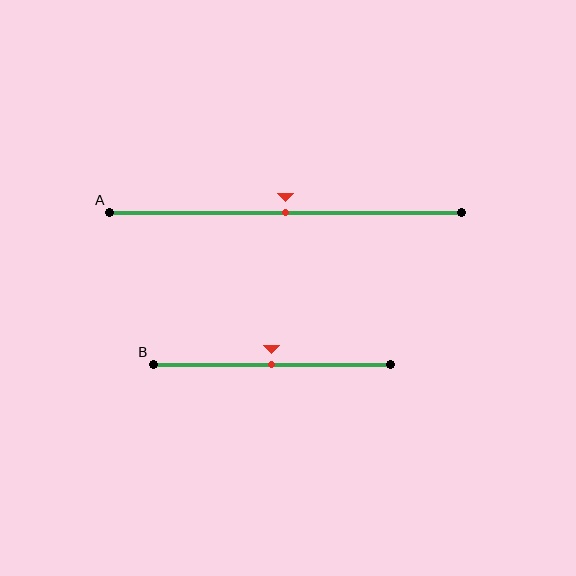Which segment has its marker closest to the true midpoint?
Segment A has its marker closest to the true midpoint.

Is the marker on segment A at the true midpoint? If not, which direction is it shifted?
Yes, the marker on segment A is at the true midpoint.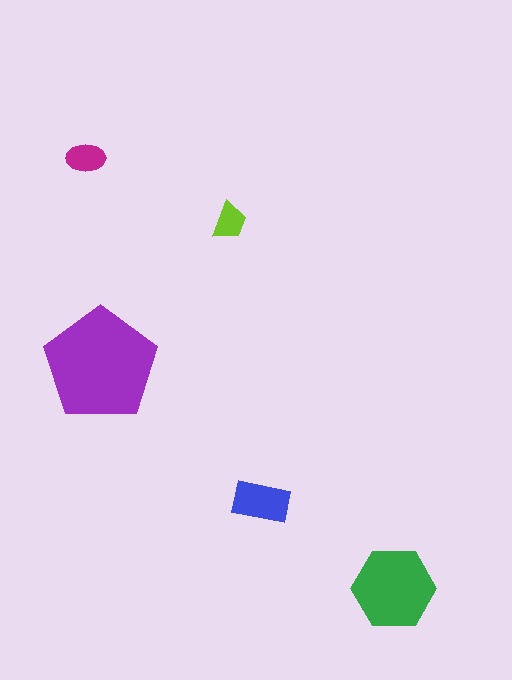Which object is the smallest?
The lime trapezoid.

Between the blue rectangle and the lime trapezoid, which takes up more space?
The blue rectangle.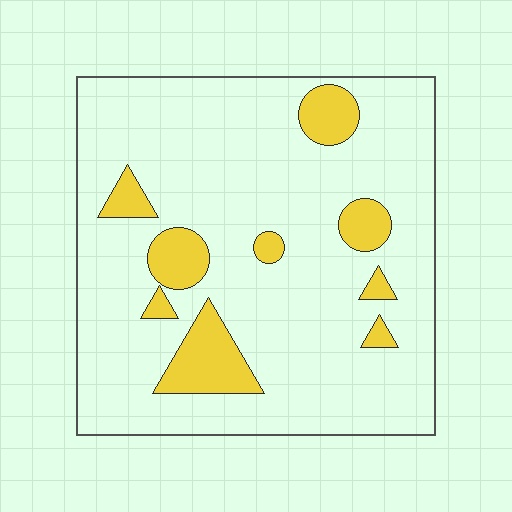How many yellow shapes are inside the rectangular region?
9.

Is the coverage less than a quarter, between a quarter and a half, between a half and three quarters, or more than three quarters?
Less than a quarter.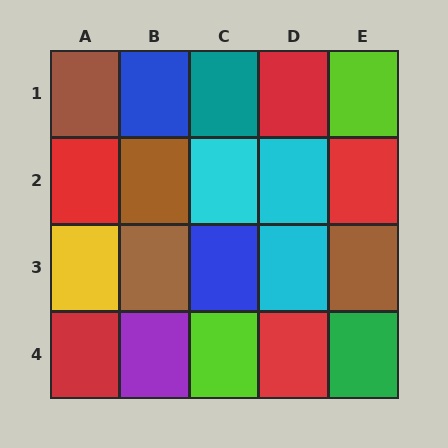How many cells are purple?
1 cell is purple.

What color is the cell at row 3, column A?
Yellow.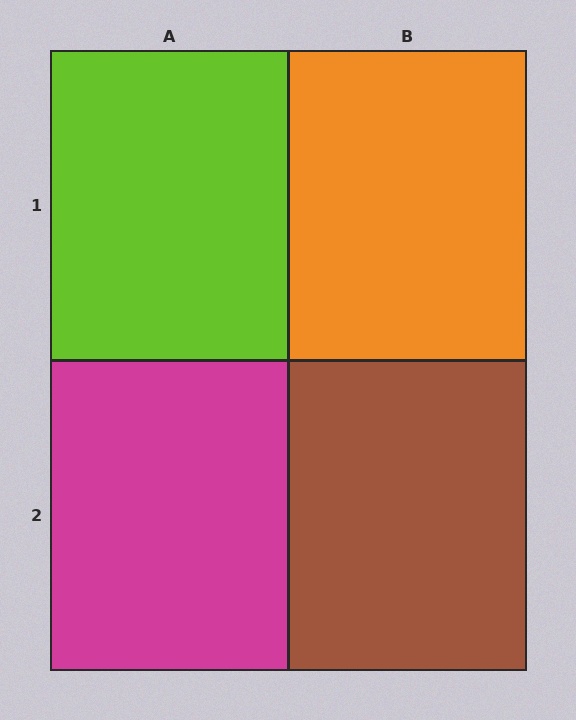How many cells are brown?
1 cell is brown.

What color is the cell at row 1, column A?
Lime.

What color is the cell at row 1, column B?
Orange.